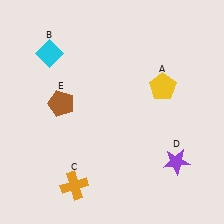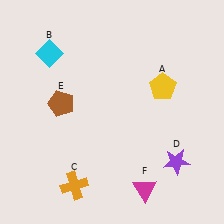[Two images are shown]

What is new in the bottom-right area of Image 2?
A magenta triangle (F) was added in the bottom-right area of Image 2.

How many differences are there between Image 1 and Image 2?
There is 1 difference between the two images.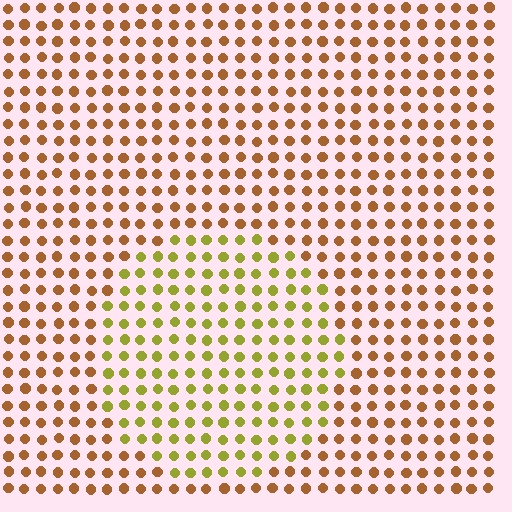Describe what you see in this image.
The image is filled with small brown elements in a uniform arrangement. A circle-shaped region is visible where the elements are tinted to a slightly different hue, forming a subtle color boundary.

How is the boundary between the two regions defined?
The boundary is defined purely by a slight shift in hue (about 43 degrees). Spacing, size, and orientation are identical on both sides.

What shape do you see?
I see a circle.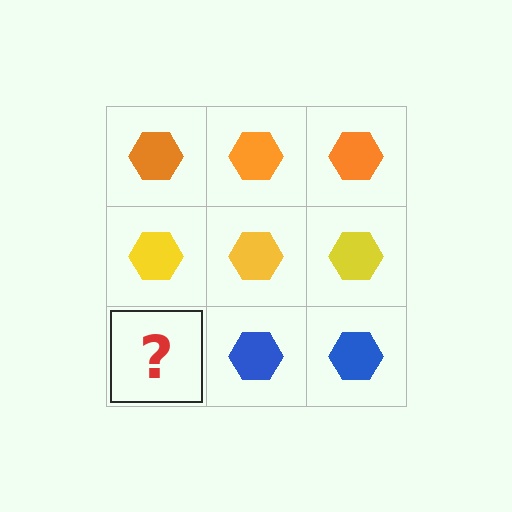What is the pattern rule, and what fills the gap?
The rule is that each row has a consistent color. The gap should be filled with a blue hexagon.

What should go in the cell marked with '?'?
The missing cell should contain a blue hexagon.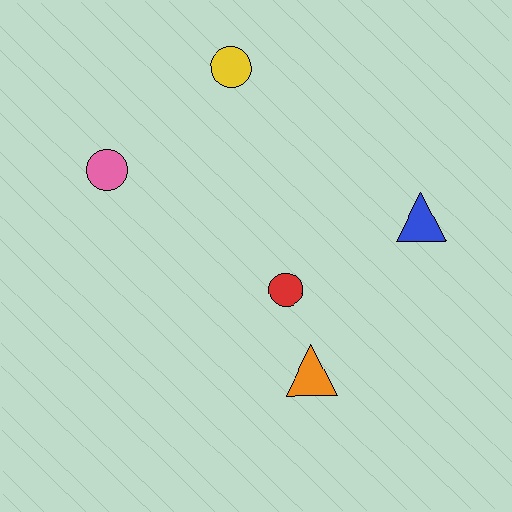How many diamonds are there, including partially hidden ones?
There are no diamonds.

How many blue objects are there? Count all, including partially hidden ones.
There is 1 blue object.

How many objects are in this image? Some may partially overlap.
There are 5 objects.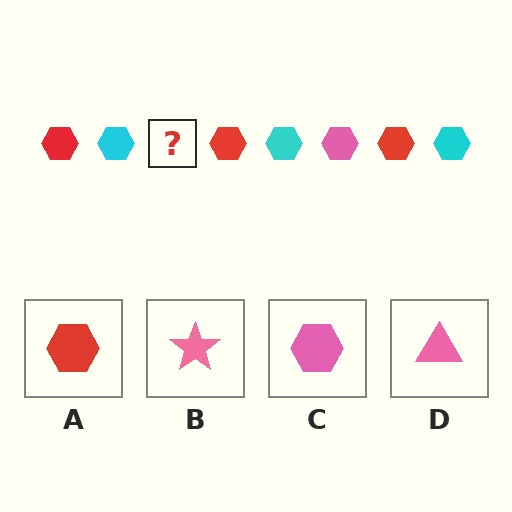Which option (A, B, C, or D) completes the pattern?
C.